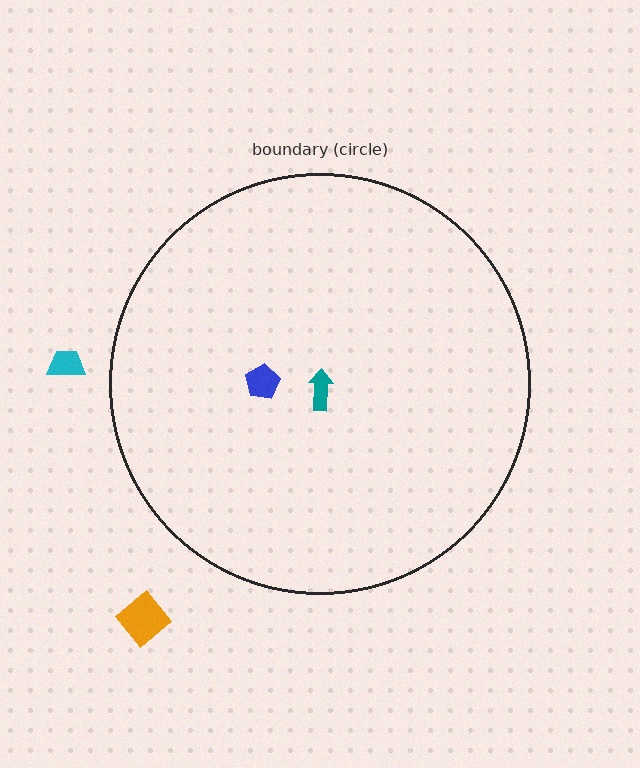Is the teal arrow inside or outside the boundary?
Inside.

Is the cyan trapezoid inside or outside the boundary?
Outside.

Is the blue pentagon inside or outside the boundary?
Inside.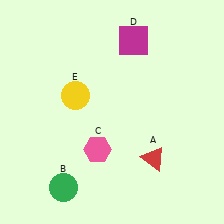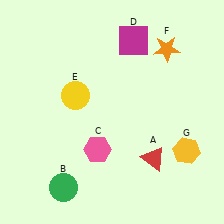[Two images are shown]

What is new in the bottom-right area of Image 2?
A yellow hexagon (G) was added in the bottom-right area of Image 2.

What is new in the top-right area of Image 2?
An orange star (F) was added in the top-right area of Image 2.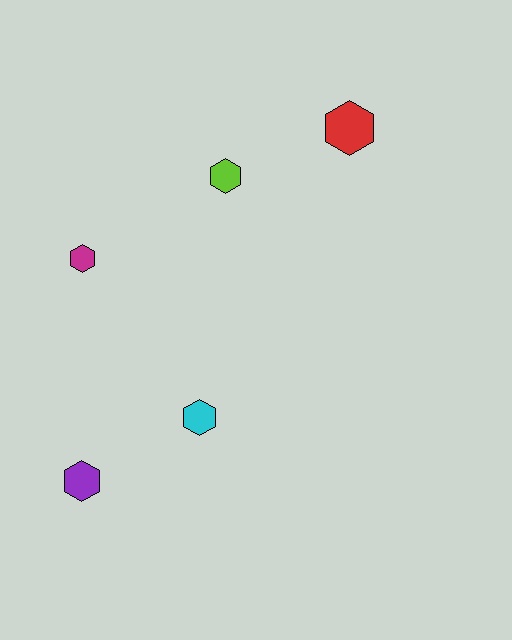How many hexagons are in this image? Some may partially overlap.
There are 5 hexagons.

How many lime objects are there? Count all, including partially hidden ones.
There is 1 lime object.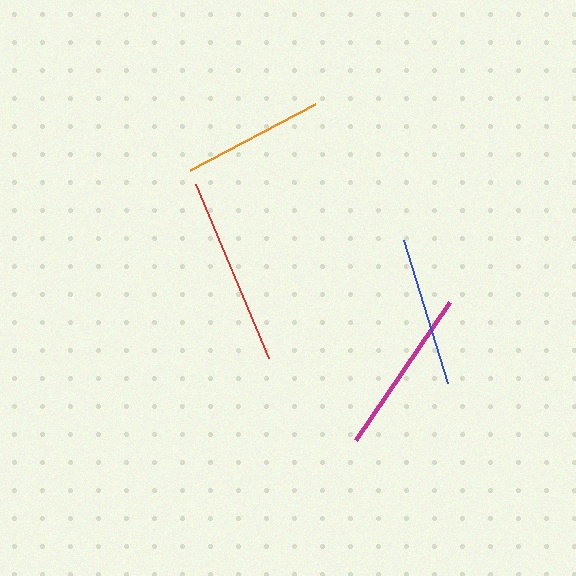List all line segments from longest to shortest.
From longest to shortest: red, magenta, blue, orange.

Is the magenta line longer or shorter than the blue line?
The magenta line is longer than the blue line.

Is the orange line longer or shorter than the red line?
The red line is longer than the orange line.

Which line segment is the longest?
The red line is the longest at approximately 189 pixels.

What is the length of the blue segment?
The blue segment is approximately 149 pixels long.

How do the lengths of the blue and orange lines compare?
The blue and orange lines are approximately the same length.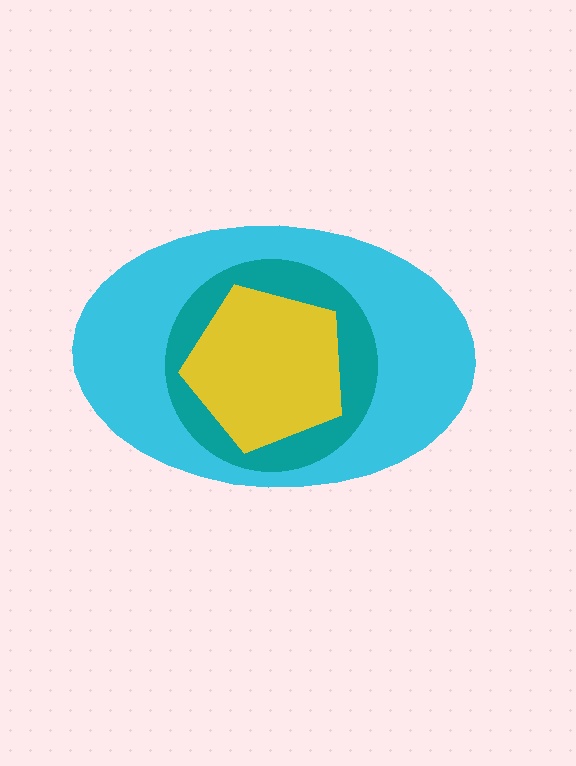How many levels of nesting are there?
3.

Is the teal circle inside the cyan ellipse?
Yes.